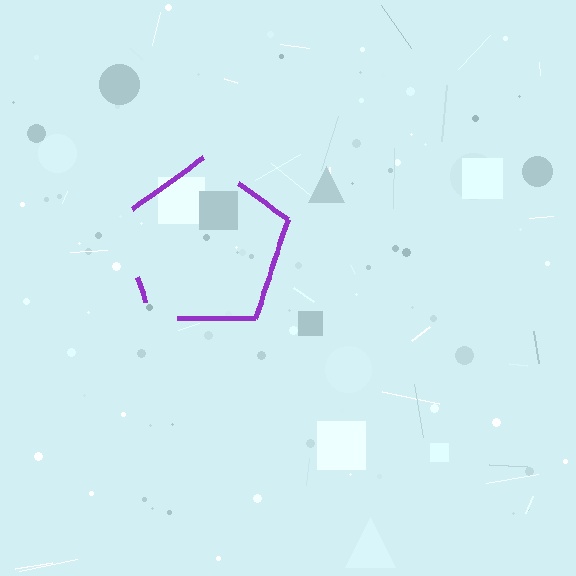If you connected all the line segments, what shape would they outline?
They would outline a pentagon.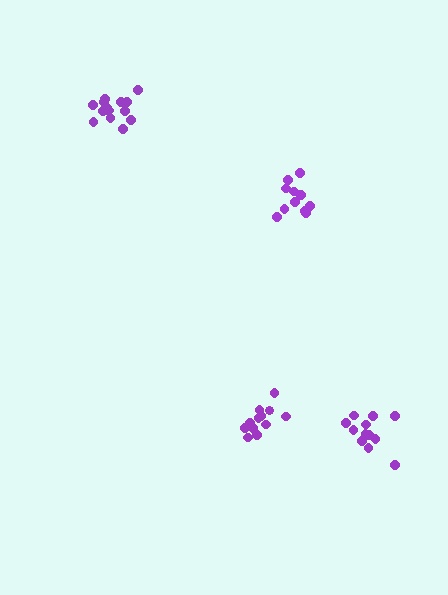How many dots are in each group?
Group 1: 12 dots, Group 2: 13 dots, Group 3: 15 dots, Group 4: 11 dots (51 total).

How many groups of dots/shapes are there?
There are 4 groups.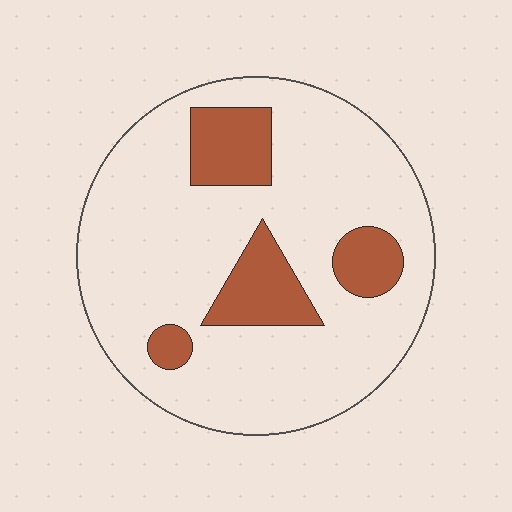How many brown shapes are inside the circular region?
4.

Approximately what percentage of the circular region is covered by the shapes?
Approximately 20%.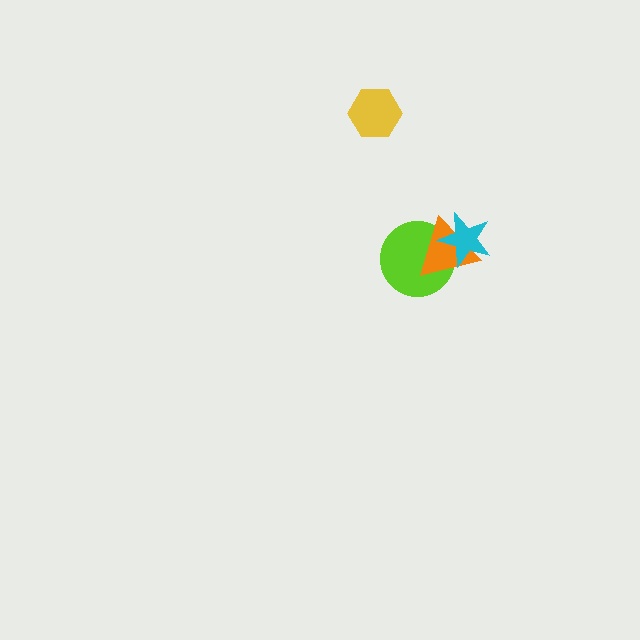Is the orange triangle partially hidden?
Yes, it is partially covered by another shape.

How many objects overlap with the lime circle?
2 objects overlap with the lime circle.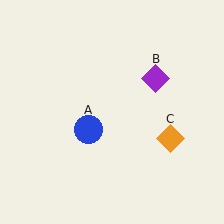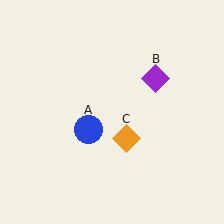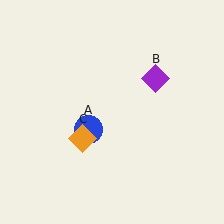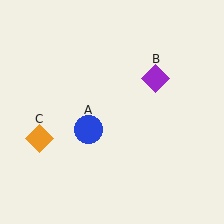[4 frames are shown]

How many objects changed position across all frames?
1 object changed position: orange diamond (object C).